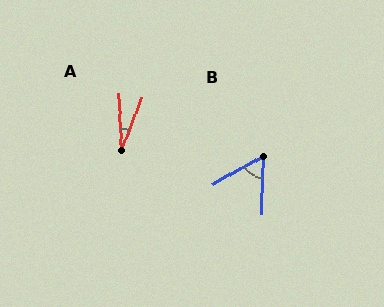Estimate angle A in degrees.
Approximately 23 degrees.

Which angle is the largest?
B, at approximately 59 degrees.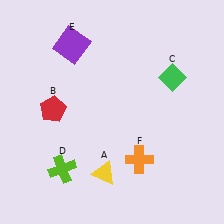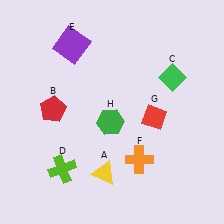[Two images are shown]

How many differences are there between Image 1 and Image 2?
There are 2 differences between the two images.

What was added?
A red diamond (G), a green hexagon (H) were added in Image 2.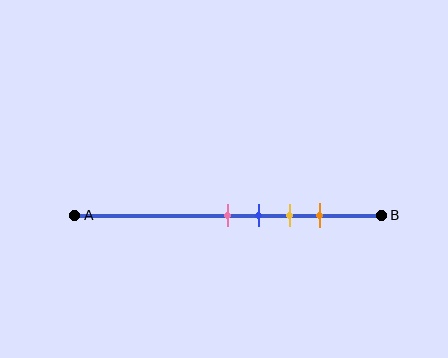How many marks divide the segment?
There are 4 marks dividing the segment.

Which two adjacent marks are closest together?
The pink and blue marks are the closest adjacent pair.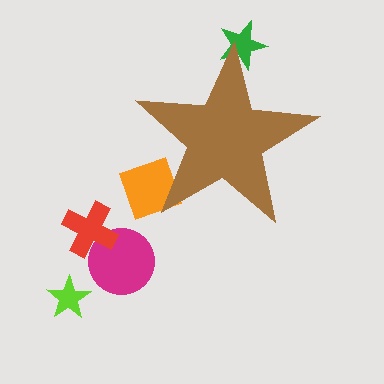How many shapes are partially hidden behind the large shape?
2 shapes are partially hidden.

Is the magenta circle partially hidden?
No, the magenta circle is fully visible.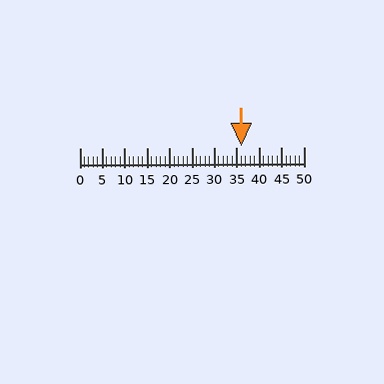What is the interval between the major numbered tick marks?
The major tick marks are spaced 5 units apart.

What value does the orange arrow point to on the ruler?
The orange arrow points to approximately 36.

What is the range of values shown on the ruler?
The ruler shows values from 0 to 50.